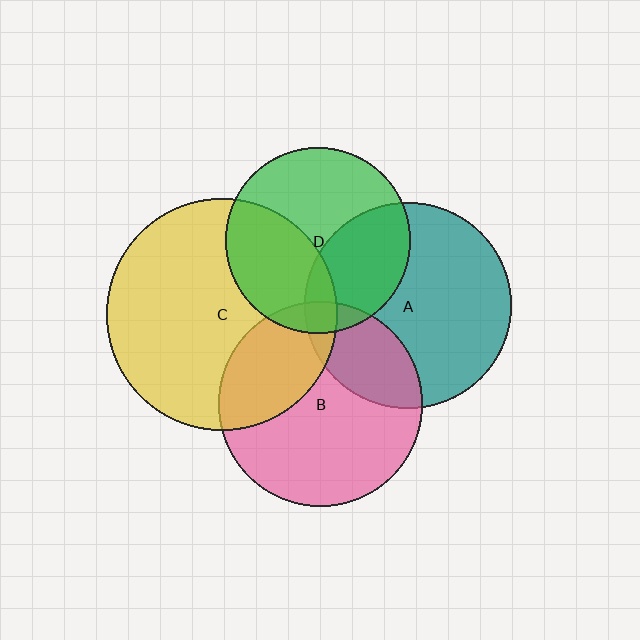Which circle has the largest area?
Circle C (yellow).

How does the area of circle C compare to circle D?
Approximately 1.6 times.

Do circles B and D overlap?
Yes.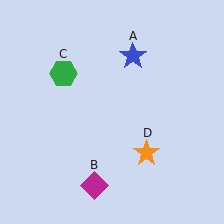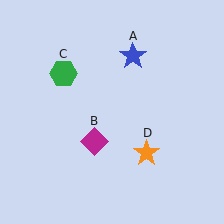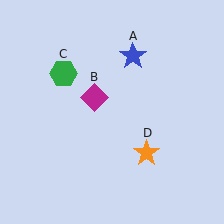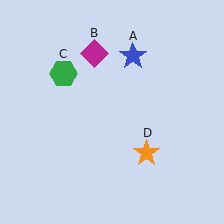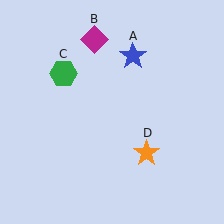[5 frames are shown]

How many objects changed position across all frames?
1 object changed position: magenta diamond (object B).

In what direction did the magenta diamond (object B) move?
The magenta diamond (object B) moved up.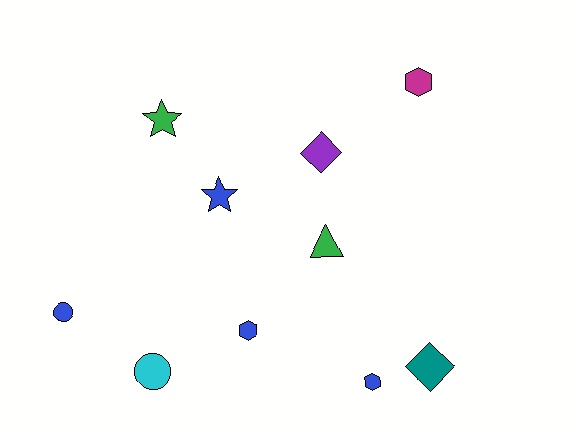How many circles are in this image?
There are 2 circles.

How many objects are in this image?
There are 10 objects.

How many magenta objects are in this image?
There is 1 magenta object.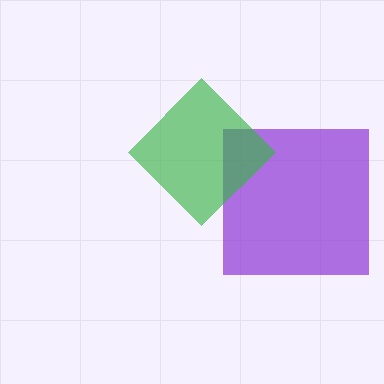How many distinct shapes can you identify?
There are 2 distinct shapes: a purple square, a green diamond.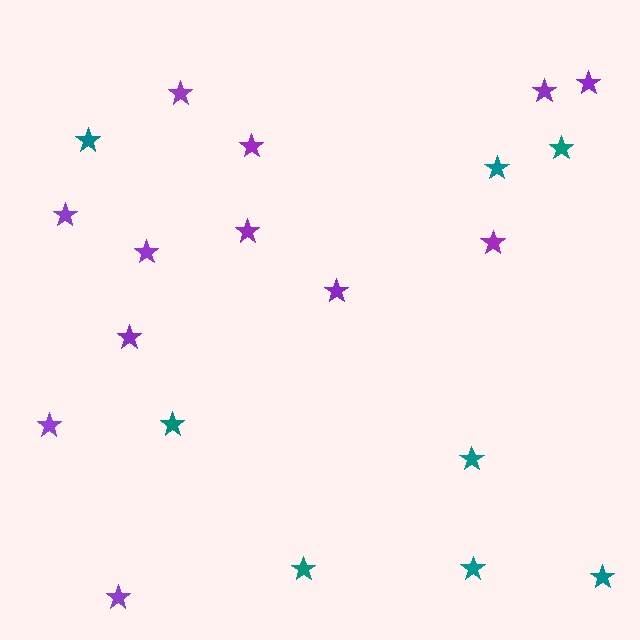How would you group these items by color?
There are 2 groups: one group of teal stars (8) and one group of purple stars (12).